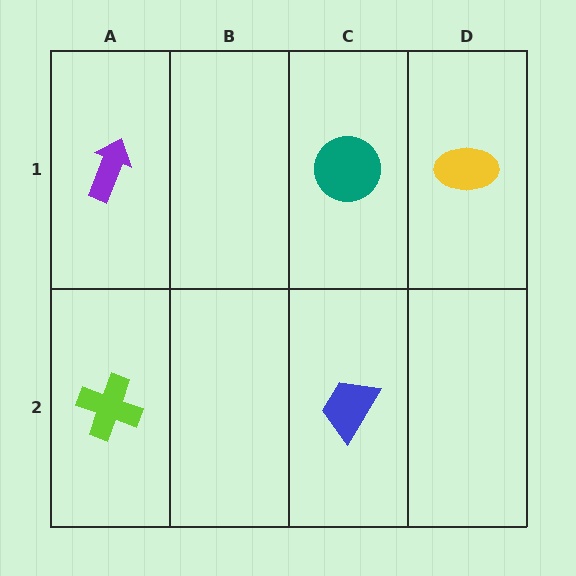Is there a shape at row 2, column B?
No, that cell is empty.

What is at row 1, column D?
A yellow ellipse.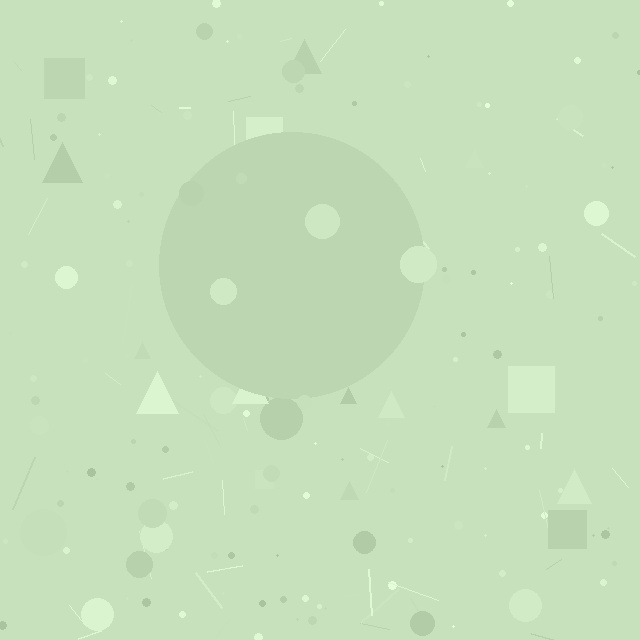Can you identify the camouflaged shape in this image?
The camouflaged shape is a circle.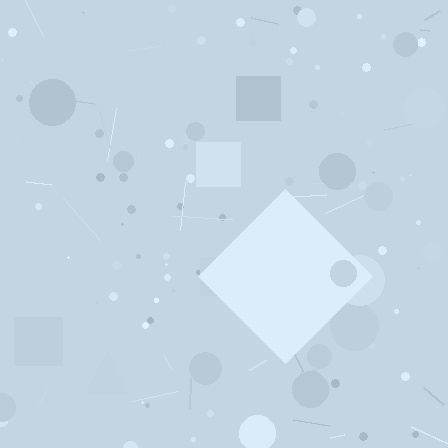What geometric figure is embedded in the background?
A diamond is embedded in the background.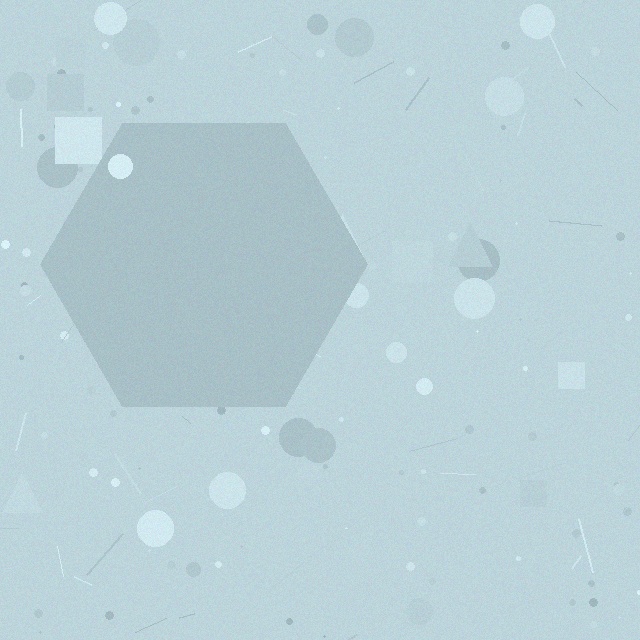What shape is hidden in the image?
A hexagon is hidden in the image.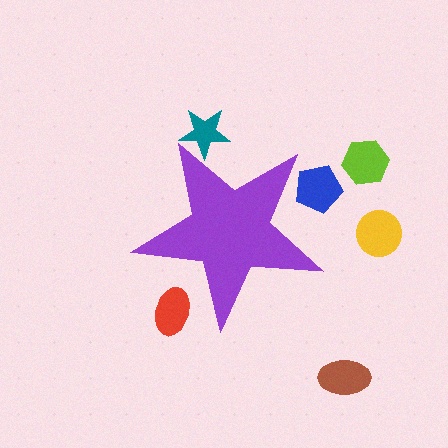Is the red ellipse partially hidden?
Yes, the red ellipse is partially hidden behind the purple star.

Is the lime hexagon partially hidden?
No, the lime hexagon is fully visible.